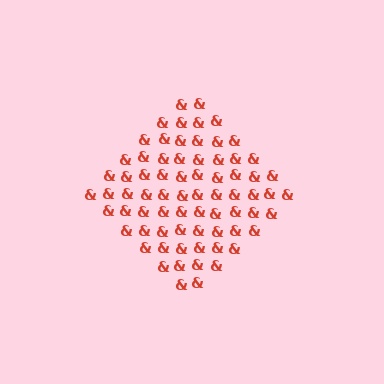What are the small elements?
The small elements are ampersands.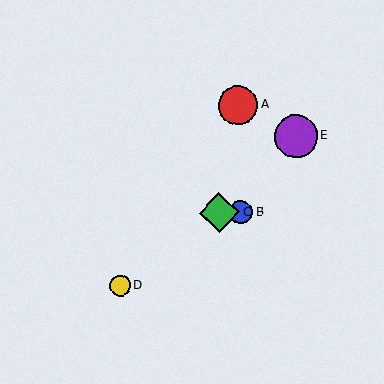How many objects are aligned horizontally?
2 objects (B, C) are aligned horizontally.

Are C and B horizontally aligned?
Yes, both are at y≈213.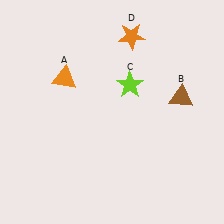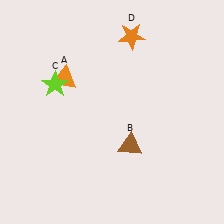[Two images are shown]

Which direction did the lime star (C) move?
The lime star (C) moved left.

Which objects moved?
The objects that moved are: the brown triangle (B), the lime star (C).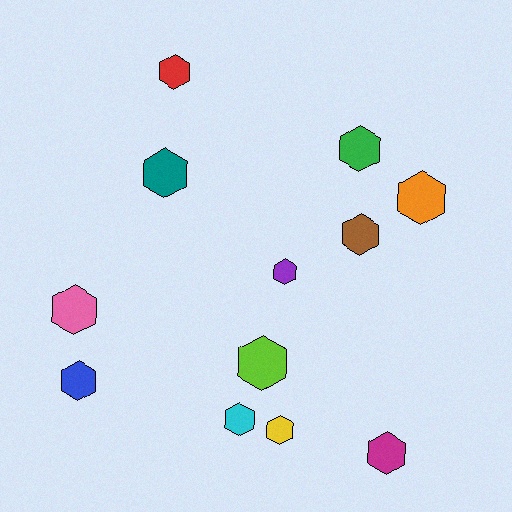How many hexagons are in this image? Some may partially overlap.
There are 12 hexagons.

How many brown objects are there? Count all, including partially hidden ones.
There is 1 brown object.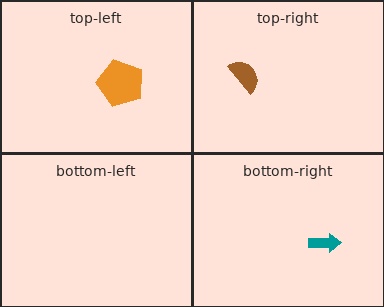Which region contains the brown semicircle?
The top-right region.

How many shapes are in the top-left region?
1.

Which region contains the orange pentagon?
The top-left region.